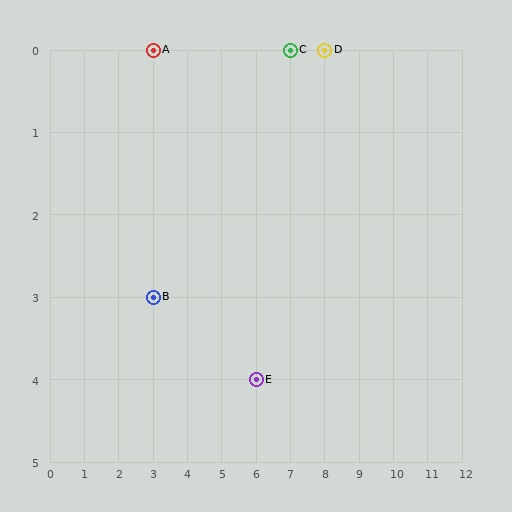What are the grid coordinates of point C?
Point C is at grid coordinates (7, 0).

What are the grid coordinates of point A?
Point A is at grid coordinates (3, 0).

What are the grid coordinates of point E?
Point E is at grid coordinates (6, 4).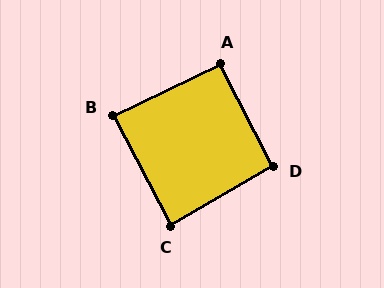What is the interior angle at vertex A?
Approximately 92 degrees (approximately right).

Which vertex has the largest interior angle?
D, at approximately 93 degrees.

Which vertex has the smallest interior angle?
B, at approximately 87 degrees.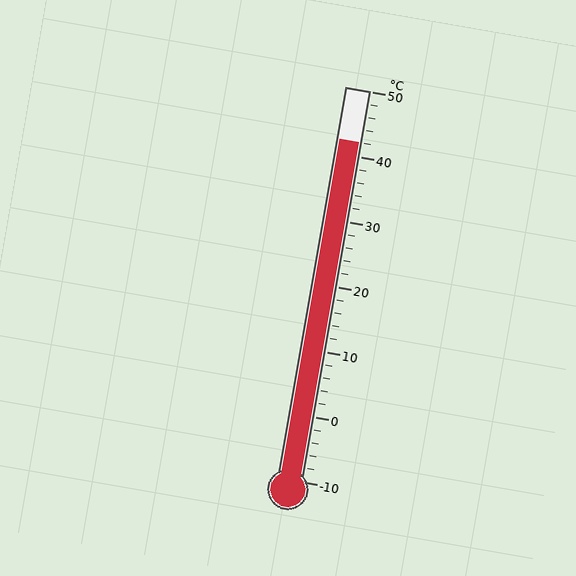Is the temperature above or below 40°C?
The temperature is above 40°C.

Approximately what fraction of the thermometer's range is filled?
The thermometer is filled to approximately 85% of its range.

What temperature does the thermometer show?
The thermometer shows approximately 42°C.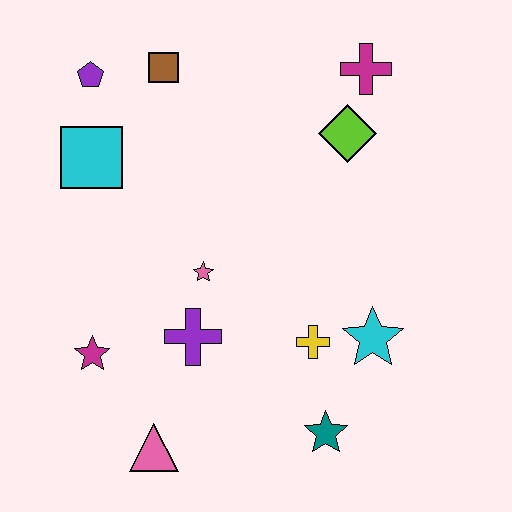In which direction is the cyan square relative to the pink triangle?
The cyan square is above the pink triangle.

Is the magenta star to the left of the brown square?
Yes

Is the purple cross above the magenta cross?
No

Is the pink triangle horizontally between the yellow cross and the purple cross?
No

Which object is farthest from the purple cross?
The magenta cross is farthest from the purple cross.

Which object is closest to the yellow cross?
The cyan star is closest to the yellow cross.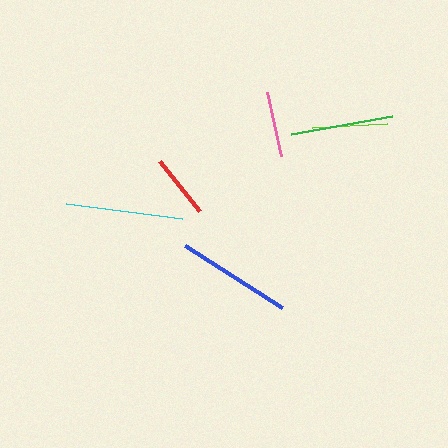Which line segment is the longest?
The cyan line is the longest at approximately 116 pixels.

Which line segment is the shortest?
The red line is the shortest at approximately 64 pixels.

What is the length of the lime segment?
The lime segment is approximately 74 pixels long.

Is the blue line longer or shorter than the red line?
The blue line is longer than the red line.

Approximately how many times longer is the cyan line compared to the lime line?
The cyan line is approximately 1.6 times the length of the lime line.